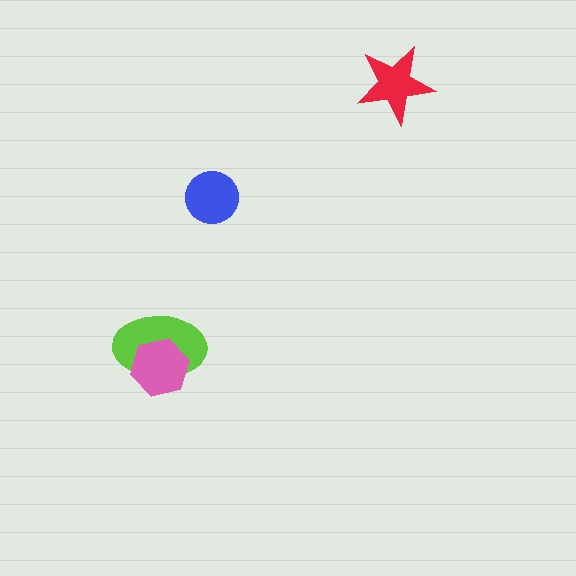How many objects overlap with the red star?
0 objects overlap with the red star.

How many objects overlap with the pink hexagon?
1 object overlaps with the pink hexagon.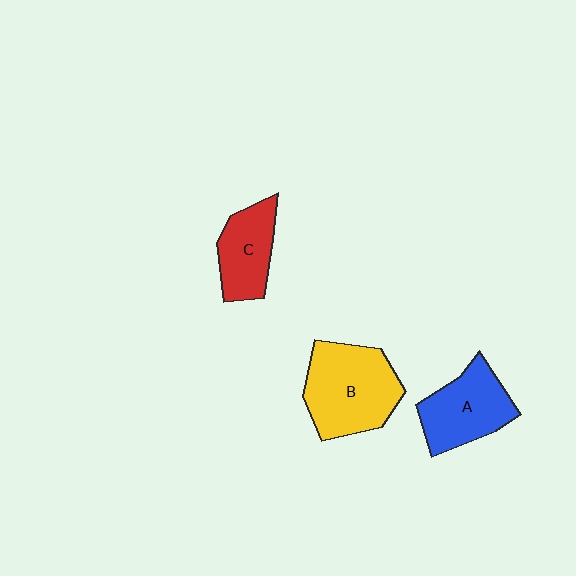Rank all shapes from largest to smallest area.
From largest to smallest: B (yellow), A (blue), C (red).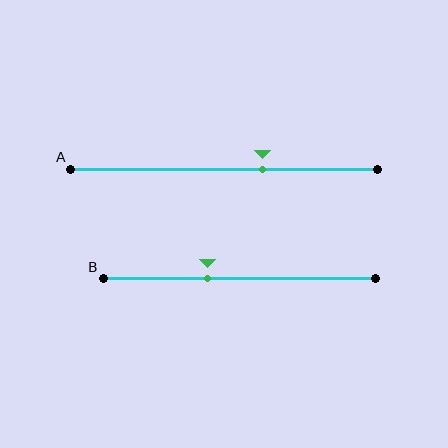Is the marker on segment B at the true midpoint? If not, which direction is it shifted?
No, the marker on segment B is shifted to the left by about 12% of the segment length.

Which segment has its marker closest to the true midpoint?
Segment B has its marker closest to the true midpoint.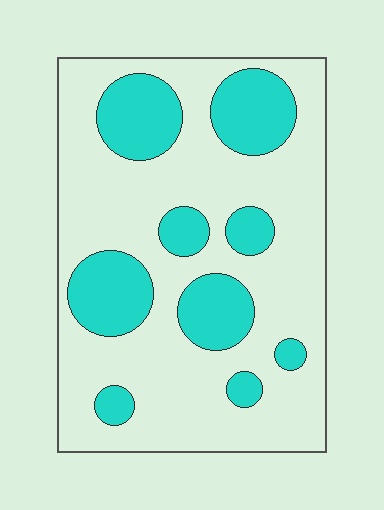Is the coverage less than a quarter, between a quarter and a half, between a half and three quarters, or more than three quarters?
Between a quarter and a half.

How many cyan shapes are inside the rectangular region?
9.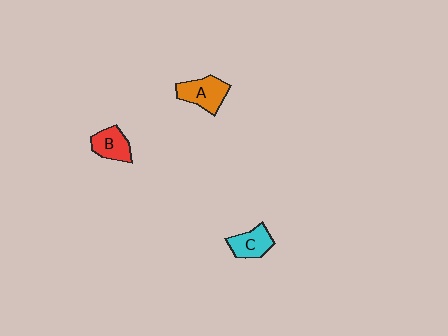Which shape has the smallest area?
Shape B (red).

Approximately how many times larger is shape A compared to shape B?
Approximately 1.2 times.